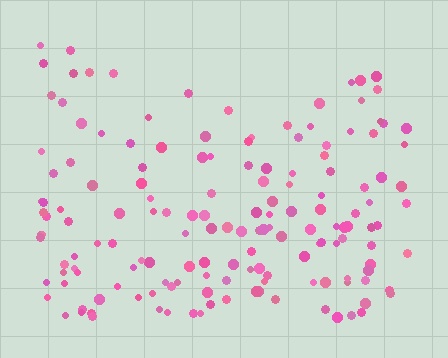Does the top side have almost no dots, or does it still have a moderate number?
Still a moderate number, just noticeably fewer than the bottom.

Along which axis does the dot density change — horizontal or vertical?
Vertical.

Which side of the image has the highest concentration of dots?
The bottom.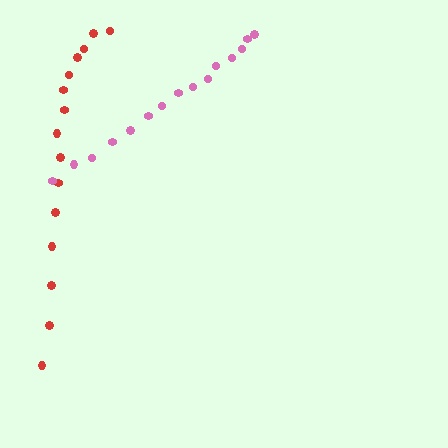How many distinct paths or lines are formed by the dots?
There are 2 distinct paths.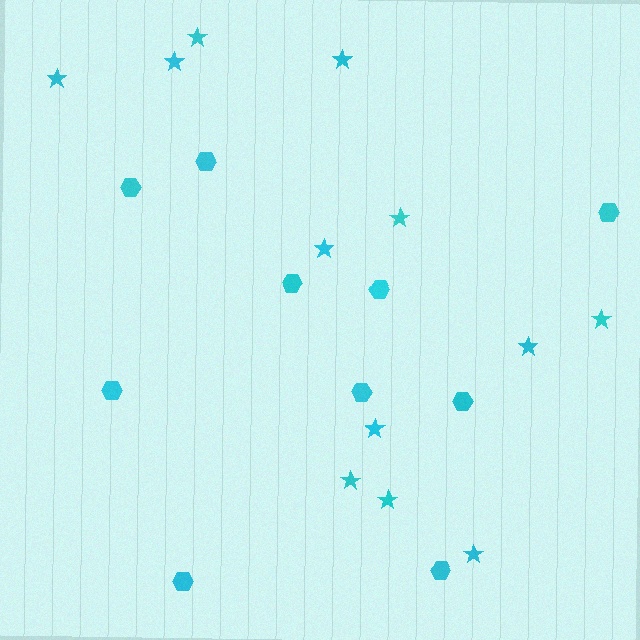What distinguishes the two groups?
There are 2 groups: one group of stars (12) and one group of hexagons (10).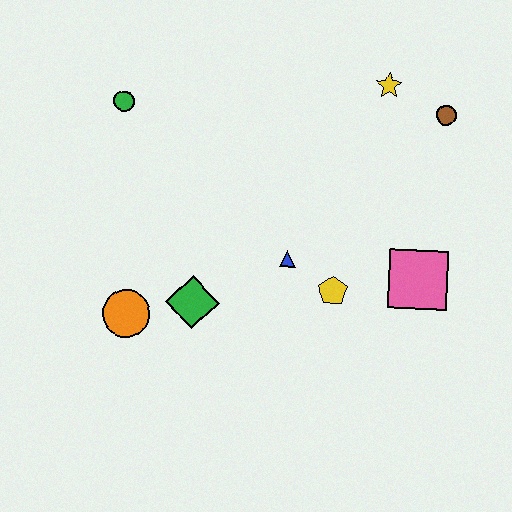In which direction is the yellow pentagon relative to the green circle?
The yellow pentagon is to the right of the green circle.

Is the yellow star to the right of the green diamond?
Yes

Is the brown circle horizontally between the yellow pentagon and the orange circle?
No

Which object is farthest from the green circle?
The pink square is farthest from the green circle.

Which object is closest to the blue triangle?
The yellow pentagon is closest to the blue triangle.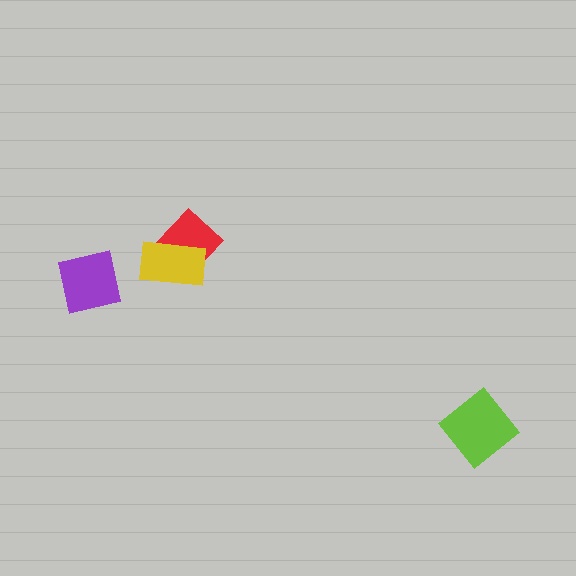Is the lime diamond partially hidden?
No, no other shape covers it.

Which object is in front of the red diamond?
The yellow rectangle is in front of the red diamond.